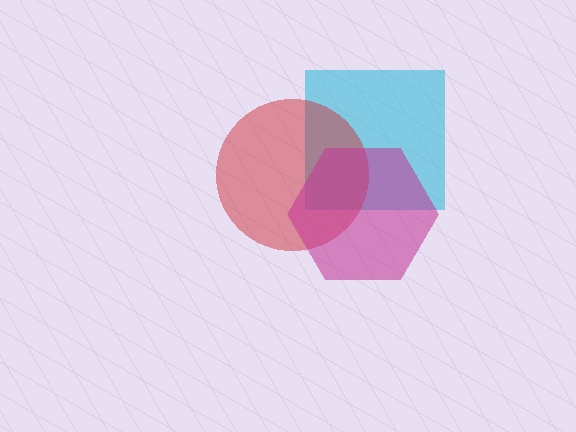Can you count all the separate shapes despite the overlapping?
Yes, there are 3 separate shapes.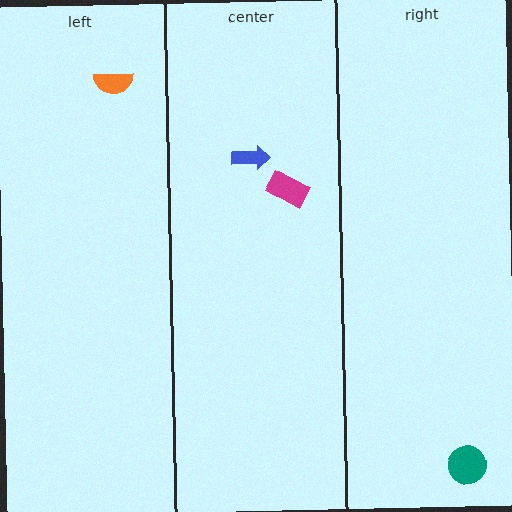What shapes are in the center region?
The magenta rectangle, the blue arrow.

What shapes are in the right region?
The teal circle.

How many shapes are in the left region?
1.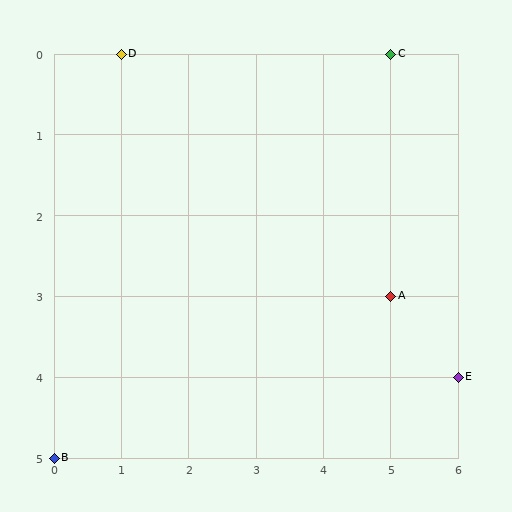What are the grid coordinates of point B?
Point B is at grid coordinates (0, 5).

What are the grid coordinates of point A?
Point A is at grid coordinates (5, 3).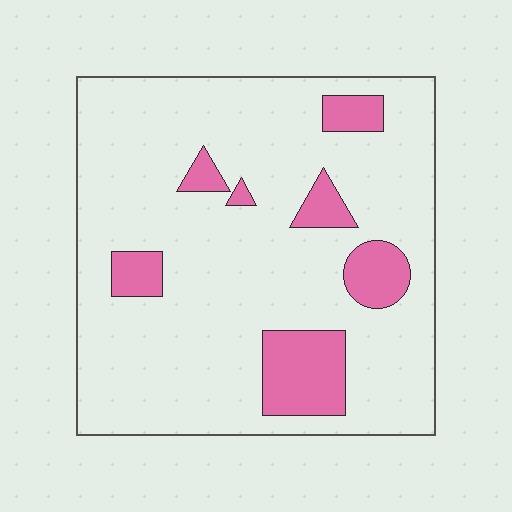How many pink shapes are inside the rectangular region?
7.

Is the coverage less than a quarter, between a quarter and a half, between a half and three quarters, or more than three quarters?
Less than a quarter.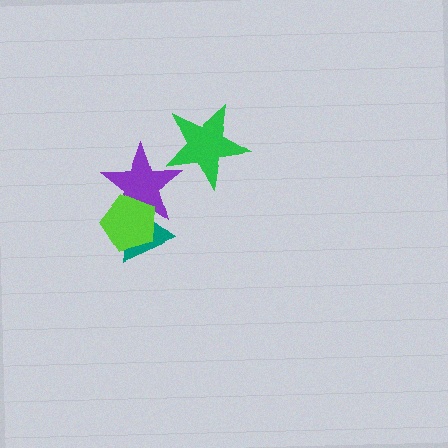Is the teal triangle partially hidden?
Yes, it is partially covered by another shape.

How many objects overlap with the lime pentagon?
2 objects overlap with the lime pentagon.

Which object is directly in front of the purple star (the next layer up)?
The green star is directly in front of the purple star.